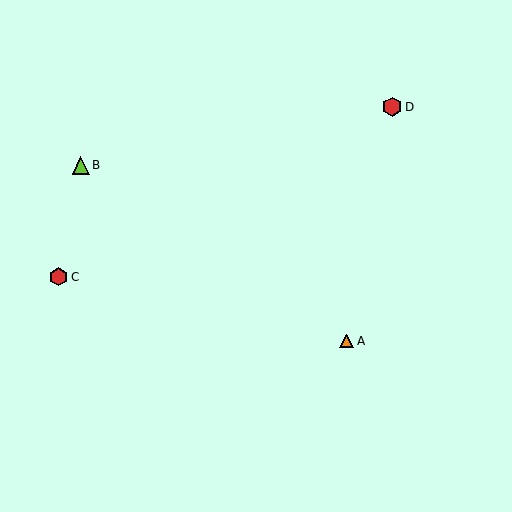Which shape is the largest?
The red hexagon (labeled D) is the largest.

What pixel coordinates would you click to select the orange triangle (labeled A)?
Click at (347, 341) to select the orange triangle A.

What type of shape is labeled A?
Shape A is an orange triangle.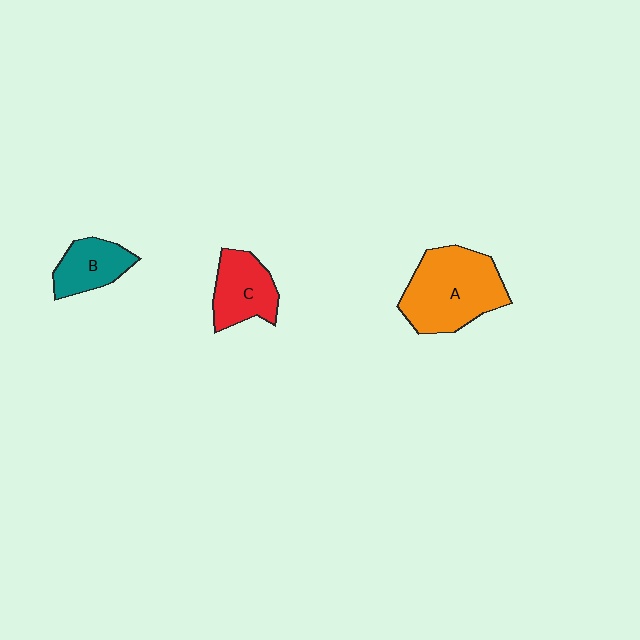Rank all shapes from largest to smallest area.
From largest to smallest: A (orange), C (red), B (teal).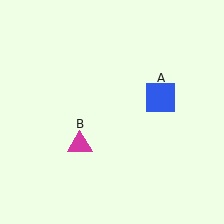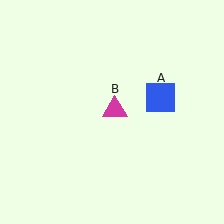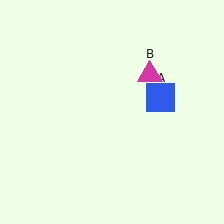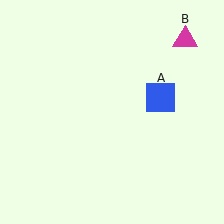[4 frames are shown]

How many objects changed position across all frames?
1 object changed position: magenta triangle (object B).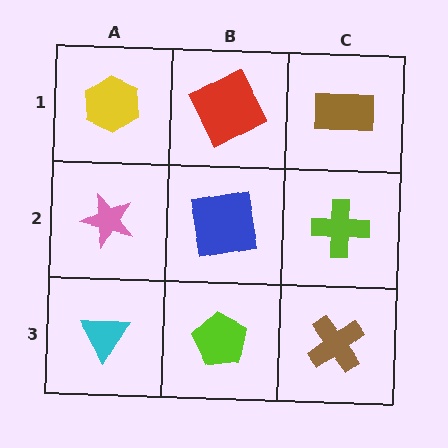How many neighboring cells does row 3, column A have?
2.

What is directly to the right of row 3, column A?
A lime pentagon.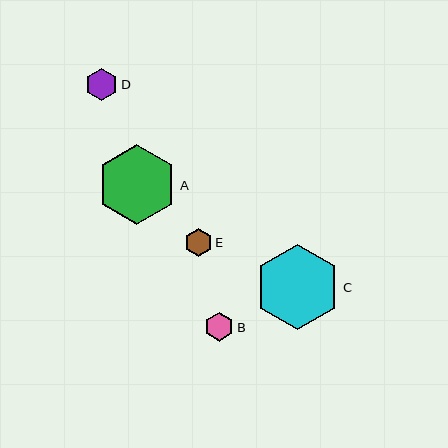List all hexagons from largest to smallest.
From largest to smallest: C, A, D, B, E.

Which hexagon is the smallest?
Hexagon E is the smallest with a size of approximately 28 pixels.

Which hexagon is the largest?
Hexagon C is the largest with a size of approximately 85 pixels.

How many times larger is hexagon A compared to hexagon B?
Hexagon A is approximately 2.7 times the size of hexagon B.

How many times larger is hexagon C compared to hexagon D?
Hexagon C is approximately 2.7 times the size of hexagon D.